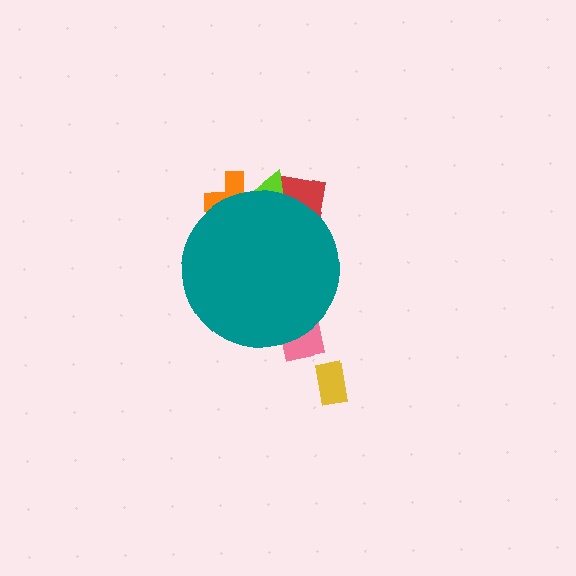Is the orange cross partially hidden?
Yes, the orange cross is partially hidden behind the teal circle.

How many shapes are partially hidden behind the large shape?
4 shapes are partially hidden.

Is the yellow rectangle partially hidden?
No, the yellow rectangle is fully visible.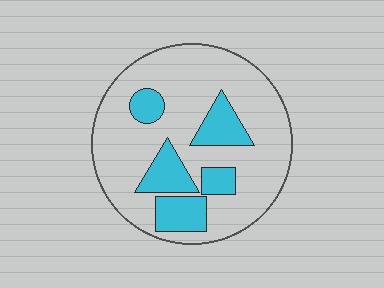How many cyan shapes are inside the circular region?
5.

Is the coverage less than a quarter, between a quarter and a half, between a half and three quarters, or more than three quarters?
Less than a quarter.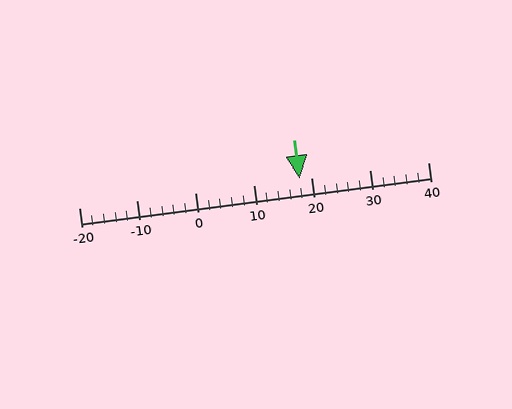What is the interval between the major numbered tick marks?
The major tick marks are spaced 10 units apart.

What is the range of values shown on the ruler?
The ruler shows values from -20 to 40.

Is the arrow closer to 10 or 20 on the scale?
The arrow is closer to 20.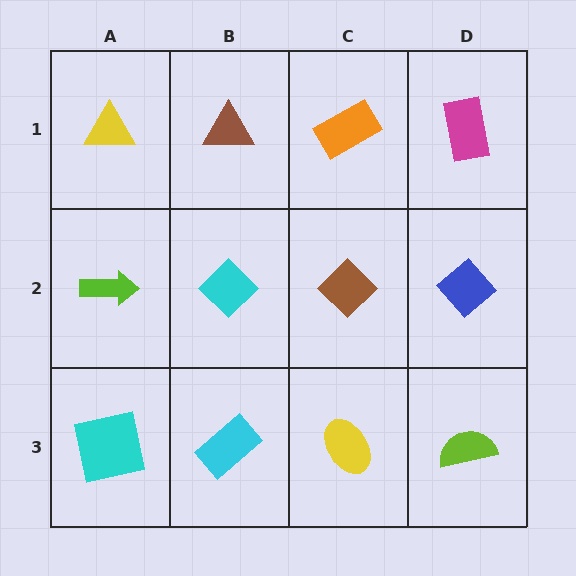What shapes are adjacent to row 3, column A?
A lime arrow (row 2, column A), a cyan rectangle (row 3, column B).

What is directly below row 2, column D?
A lime semicircle.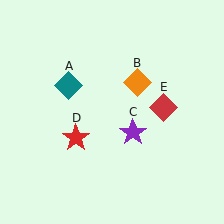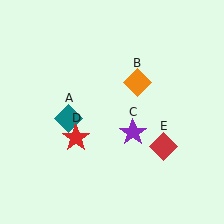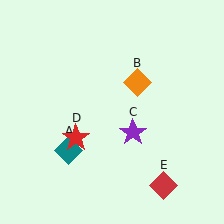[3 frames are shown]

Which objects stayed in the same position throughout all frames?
Orange diamond (object B) and purple star (object C) and red star (object D) remained stationary.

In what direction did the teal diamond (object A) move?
The teal diamond (object A) moved down.